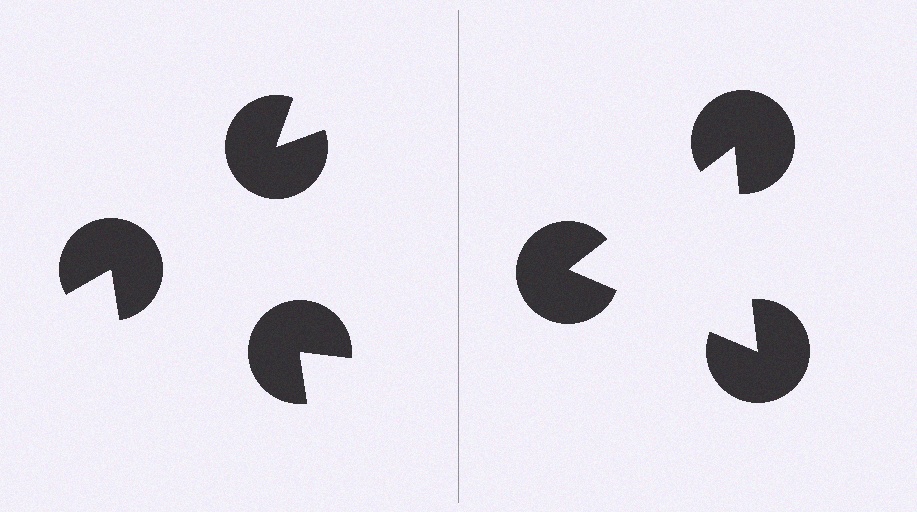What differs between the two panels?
The pac-man discs are positioned identically on both sides; only the wedge orientations differ. On the right they align to a triangle; on the left they are misaligned.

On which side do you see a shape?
An illusory triangle appears on the right side. On the left side the wedge cuts are rotated, so no coherent shape forms.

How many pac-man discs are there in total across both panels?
6 — 3 on each side.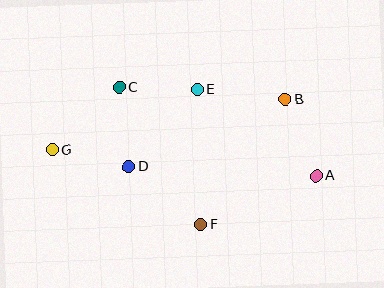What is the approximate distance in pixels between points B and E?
The distance between B and E is approximately 88 pixels.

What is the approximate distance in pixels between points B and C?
The distance between B and C is approximately 166 pixels.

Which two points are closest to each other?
Points D and G are closest to each other.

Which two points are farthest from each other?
Points A and G are farthest from each other.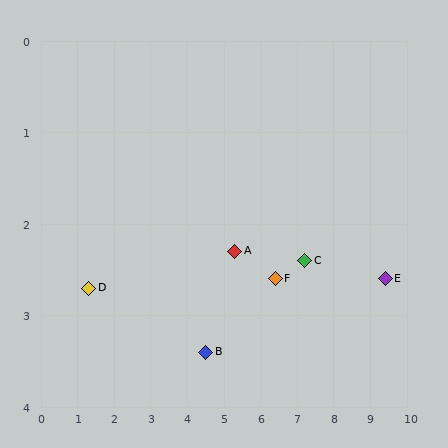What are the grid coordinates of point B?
Point B is at approximately (4.5, 3.4).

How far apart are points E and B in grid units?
Points E and B are about 5.0 grid units apart.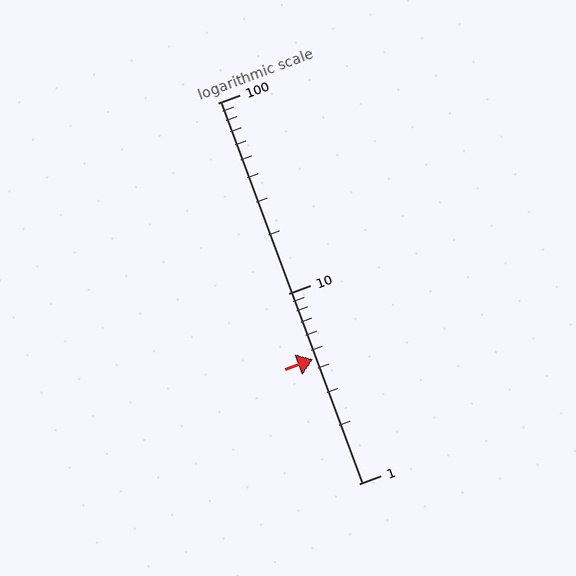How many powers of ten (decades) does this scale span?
The scale spans 2 decades, from 1 to 100.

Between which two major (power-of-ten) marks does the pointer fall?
The pointer is between 1 and 10.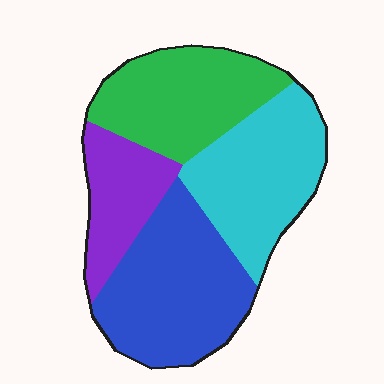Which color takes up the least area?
Purple, at roughly 15%.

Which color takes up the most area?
Blue, at roughly 30%.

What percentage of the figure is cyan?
Cyan takes up between a quarter and a half of the figure.